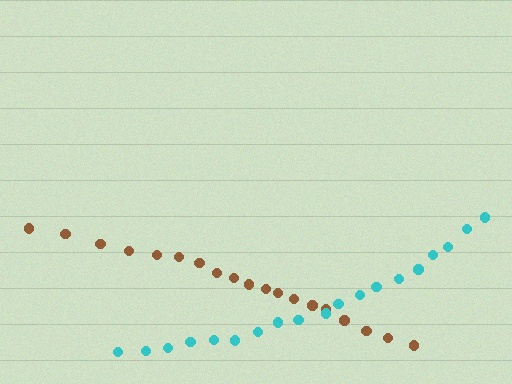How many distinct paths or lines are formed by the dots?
There are 2 distinct paths.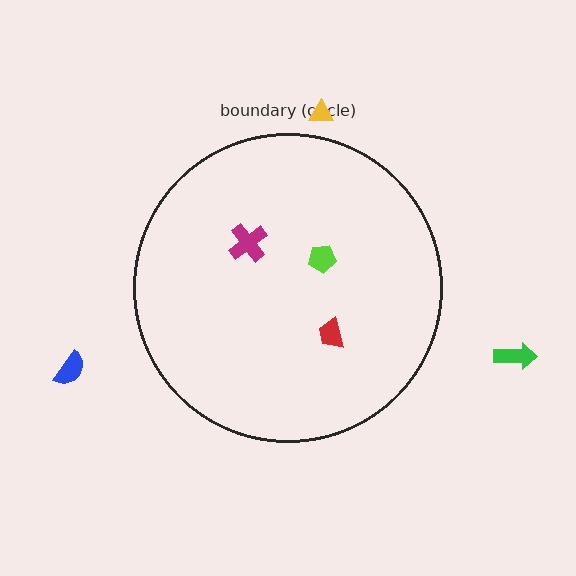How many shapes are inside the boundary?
3 inside, 3 outside.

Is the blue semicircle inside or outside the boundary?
Outside.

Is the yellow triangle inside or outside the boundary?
Outside.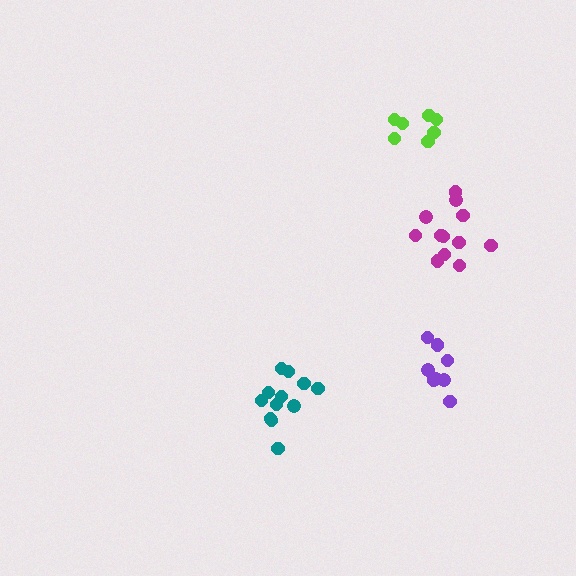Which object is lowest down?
The teal cluster is bottommost.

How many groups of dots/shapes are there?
There are 4 groups.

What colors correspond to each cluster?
The clusters are colored: purple, lime, teal, magenta.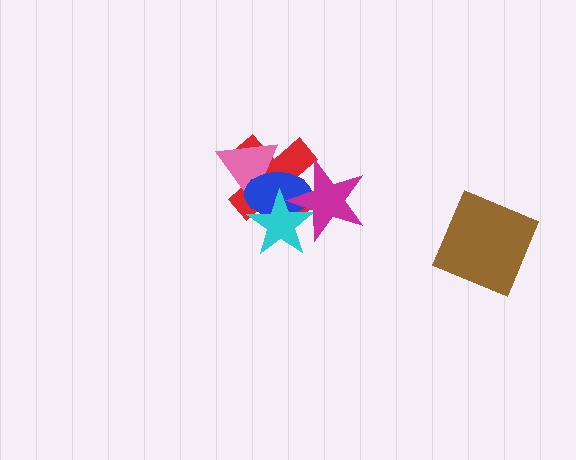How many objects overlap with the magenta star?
3 objects overlap with the magenta star.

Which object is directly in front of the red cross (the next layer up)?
The pink triangle is directly in front of the red cross.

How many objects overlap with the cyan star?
3 objects overlap with the cyan star.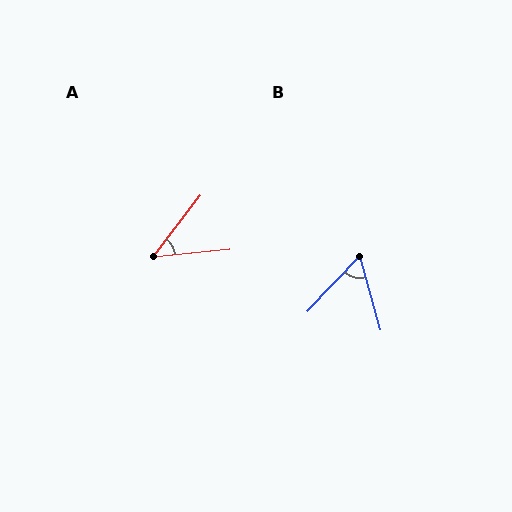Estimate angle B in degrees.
Approximately 59 degrees.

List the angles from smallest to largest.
A (47°), B (59°).